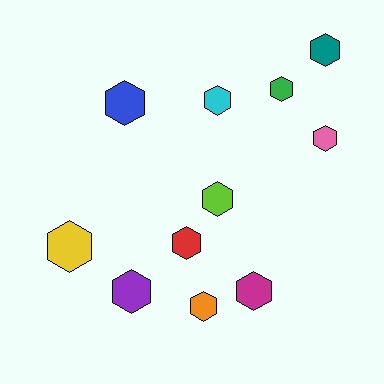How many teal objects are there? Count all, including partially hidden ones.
There is 1 teal object.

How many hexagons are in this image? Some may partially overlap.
There are 11 hexagons.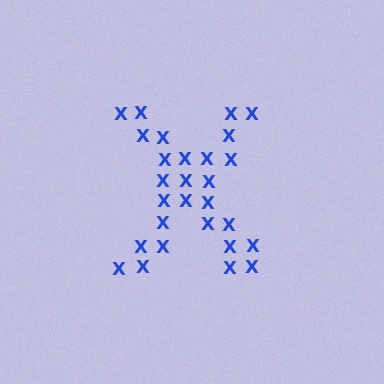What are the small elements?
The small elements are letter X's.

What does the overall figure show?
The overall figure shows the letter X.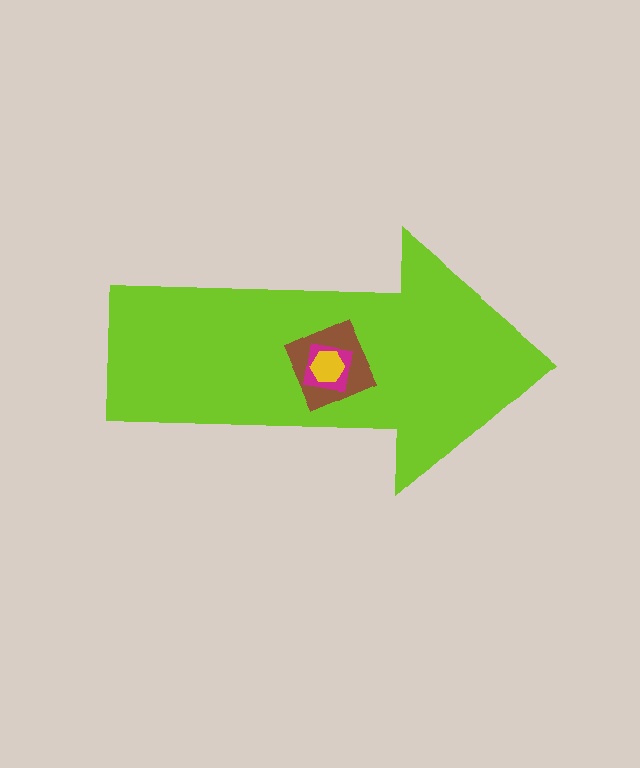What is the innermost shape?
The yellow hexagon.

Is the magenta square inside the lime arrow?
Yes.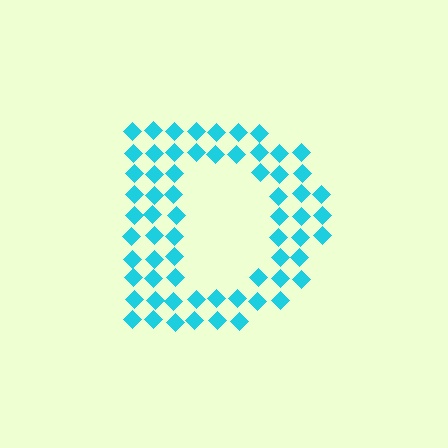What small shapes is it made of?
It is made of small diamonds.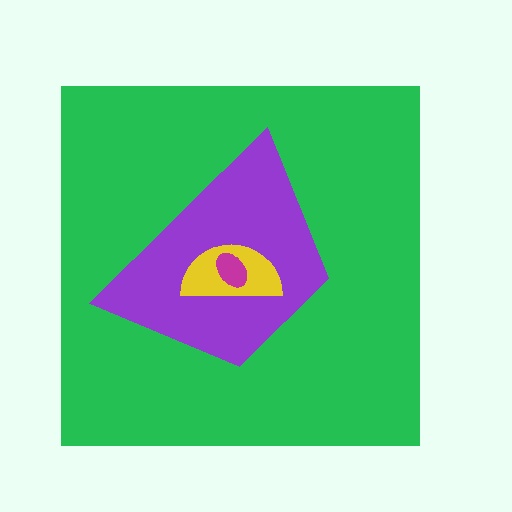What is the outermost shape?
The green square.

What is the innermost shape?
The magenta ellipse.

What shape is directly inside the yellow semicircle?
The magenta ellipse.